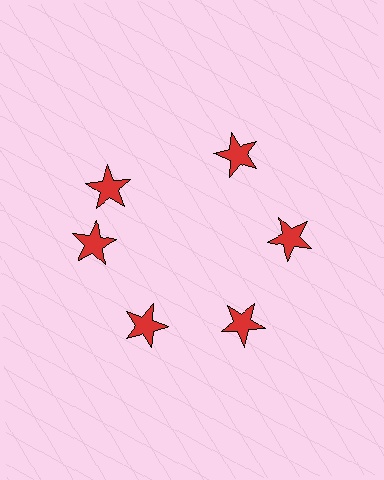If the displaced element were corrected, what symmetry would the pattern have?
It would have 6-fold rotational symmetry — the pattern would map onto itself every 60 degrees.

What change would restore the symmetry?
The symmetry would be restored by rotating it back into even spacing with its neighbors so that all 6 stars sit at equal angles and equal distance from the center.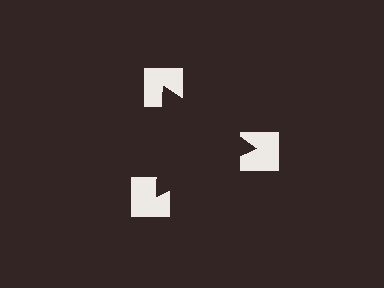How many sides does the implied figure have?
3 sides.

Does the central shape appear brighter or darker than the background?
It typically appears slightly darker than the background, even though no actual brightness change is drawn.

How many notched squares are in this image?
There are 3 — one at each vertex of the illusory triangle.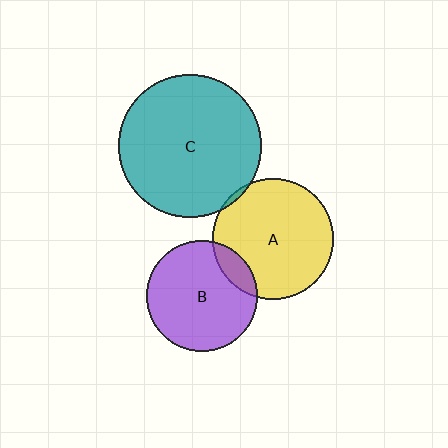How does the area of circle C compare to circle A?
Approximately 1.4 times.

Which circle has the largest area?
Circle C (teal).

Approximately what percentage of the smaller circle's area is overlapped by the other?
Approximately 15%.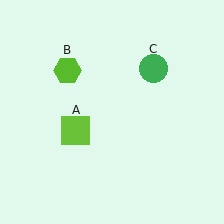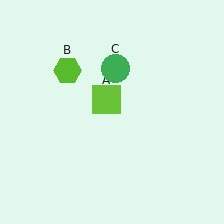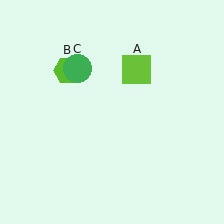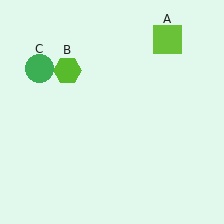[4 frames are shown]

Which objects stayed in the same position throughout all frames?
Lime hexagon (object B) remained stationary.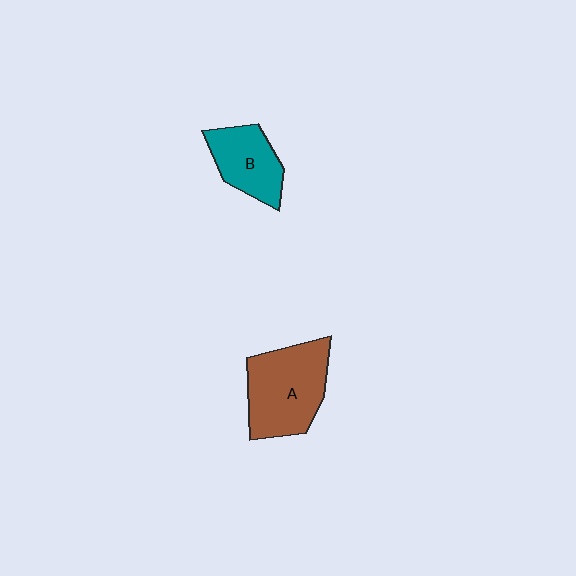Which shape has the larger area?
Shape A (brown).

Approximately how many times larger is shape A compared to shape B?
Approximately 1.5 times.